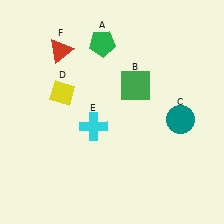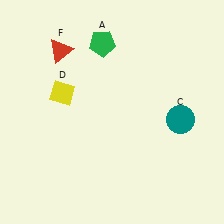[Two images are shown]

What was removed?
The cyan cross (E), the green square (B) were removed in Image 2.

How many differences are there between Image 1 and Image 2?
There are 2 differences between the two images.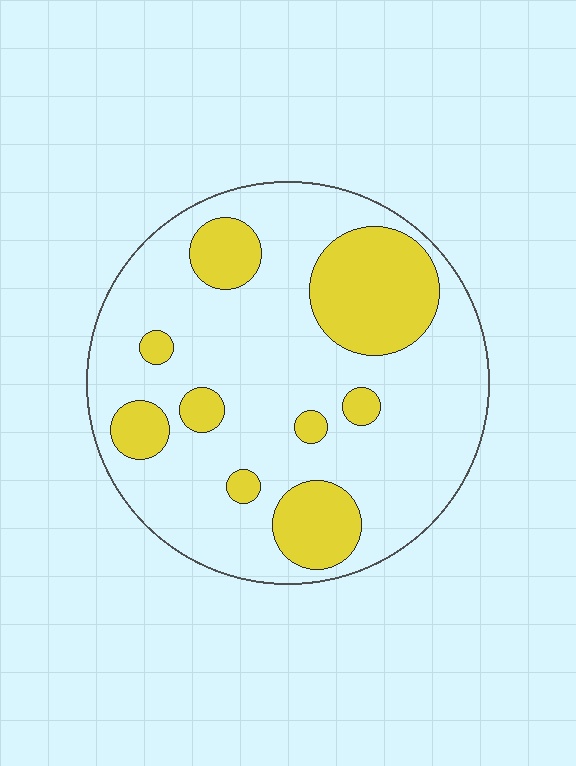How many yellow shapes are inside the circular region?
9.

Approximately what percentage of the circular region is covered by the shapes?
Approximately 25%.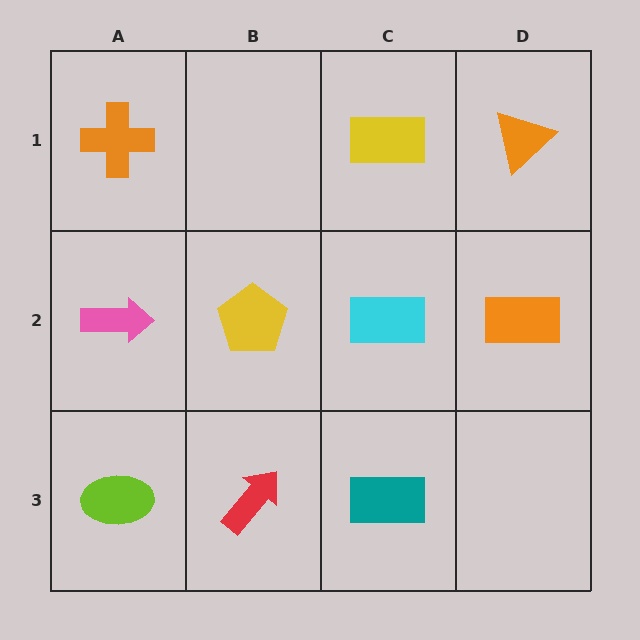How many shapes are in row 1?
3 shapes.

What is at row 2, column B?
A yellow pentagon.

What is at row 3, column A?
A lime ellipse.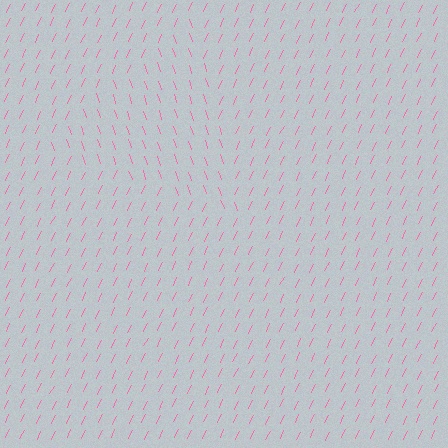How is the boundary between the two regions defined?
The boundary is defined purely by a change in line orientation (approximately 45 degrees difference). All lines are the same color and thickness.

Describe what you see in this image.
The image is filled with small pink line segments. A triangle region in the image has lines oriented differently from the surrounding lines, creating a visible texture boundary.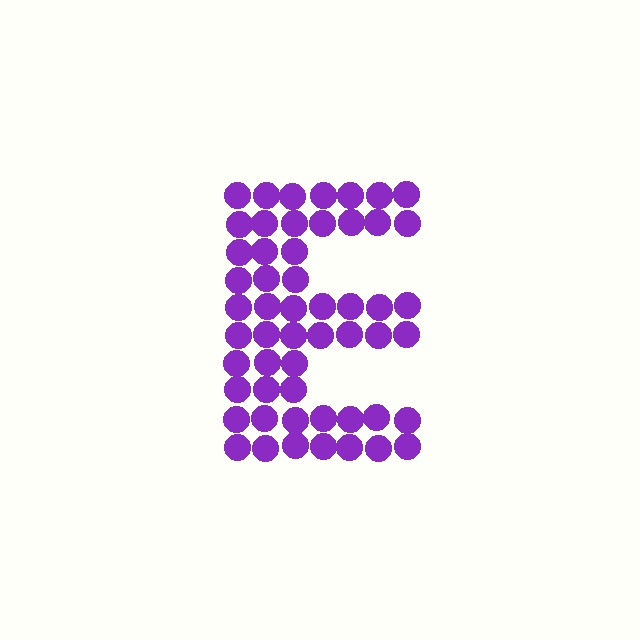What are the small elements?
The small elements are circles.